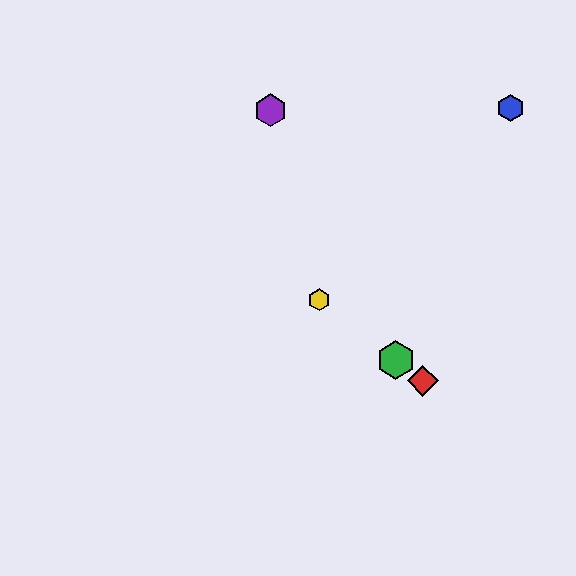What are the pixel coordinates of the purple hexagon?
The purple hexagon is at (271, 110).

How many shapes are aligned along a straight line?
3 shapes (the red diamond, the green hexagon, the yellow hexagon) are aligned along a straight line.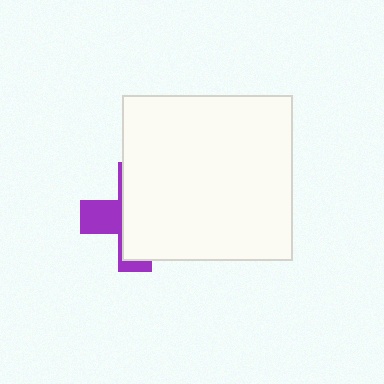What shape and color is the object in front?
The object in front is a white rectangle.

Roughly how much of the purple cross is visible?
A small part of it is visible (roughly 32%).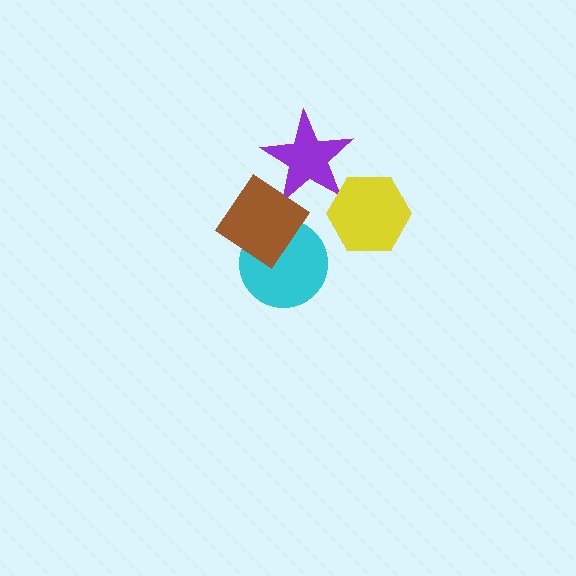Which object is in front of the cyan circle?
The brown diamond is in front of the cyan circle.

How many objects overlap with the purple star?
2 objects overlap with the purple star.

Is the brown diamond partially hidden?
No, no other shape covers it.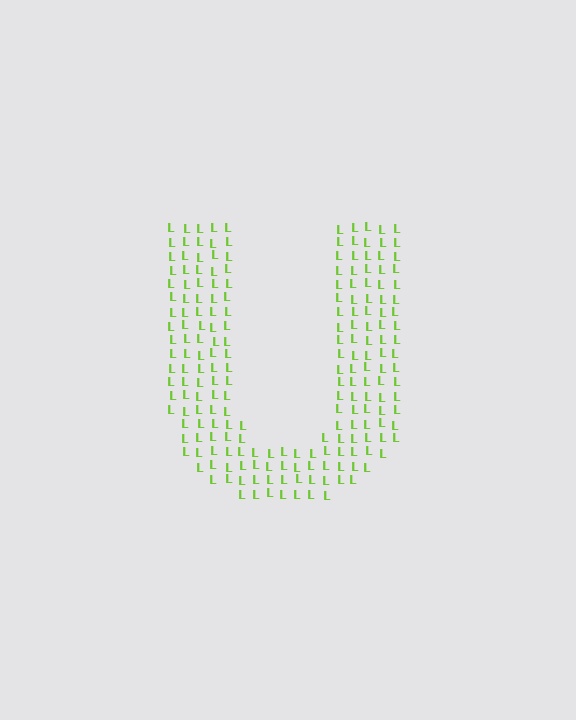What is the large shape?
The large shape is the letter U.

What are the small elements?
The small elements are letter L's.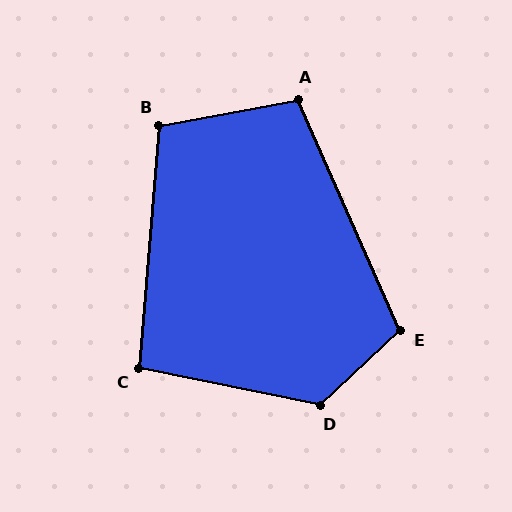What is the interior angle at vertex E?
Approximately 109 degrees (obtuse).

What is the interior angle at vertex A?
Approximately 103 degrees (obtuse).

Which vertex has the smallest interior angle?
C, at approximately 97 degrees.